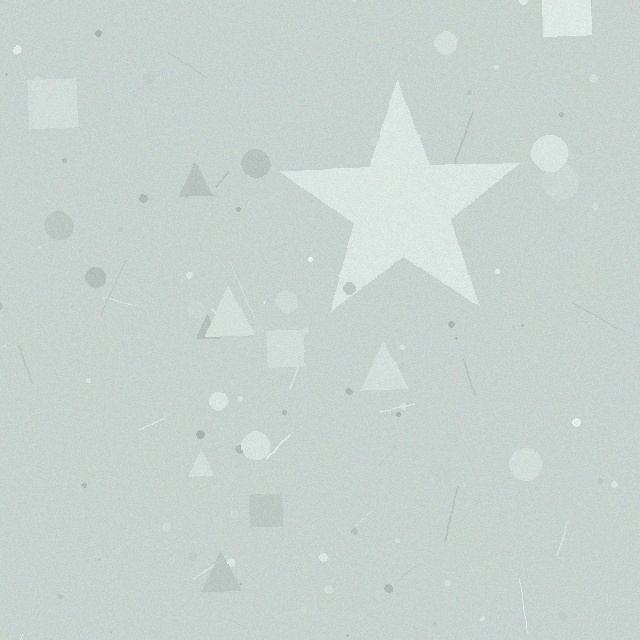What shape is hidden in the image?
A star is hidden in the image.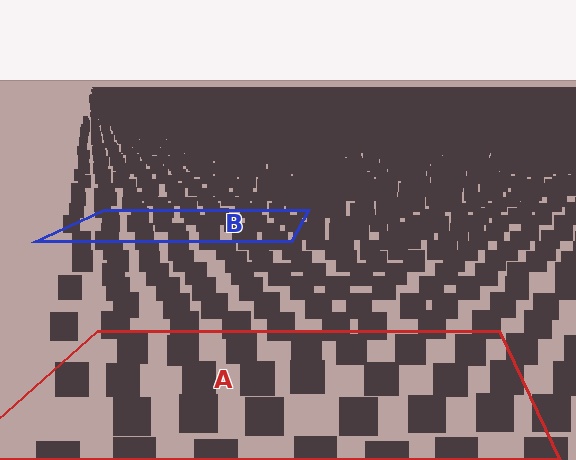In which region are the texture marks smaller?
The texture marks are smaller in region B, because it is farther away.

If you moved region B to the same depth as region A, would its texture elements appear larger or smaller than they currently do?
They would appear larger. At a closer depth, the same texture elements are projected at a bigger on-screen size.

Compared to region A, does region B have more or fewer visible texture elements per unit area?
Region B has more texture elements per unit area — they are packed more densely because it is farther away.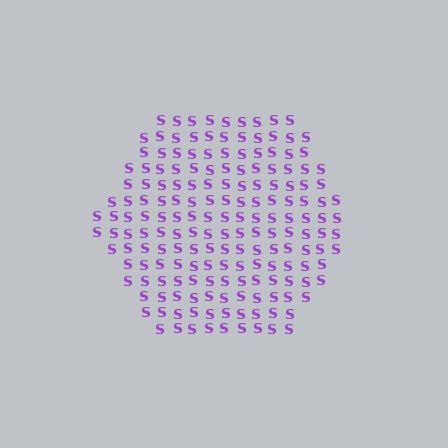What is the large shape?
The large shape is a hexagon.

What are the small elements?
The small elements are letter S's.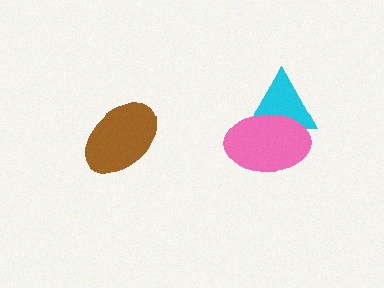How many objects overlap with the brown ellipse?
0 objects overlap with the brown ellipse.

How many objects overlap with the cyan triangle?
1 object overlaps with the cyan triangle.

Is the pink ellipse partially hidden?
No, no other shape covers it.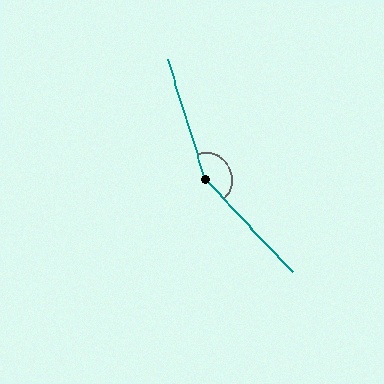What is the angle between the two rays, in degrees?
Approximately 154 degrees.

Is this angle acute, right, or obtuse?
It is obtuse.